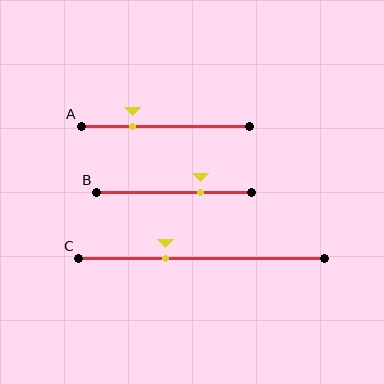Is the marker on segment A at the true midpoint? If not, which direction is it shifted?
No, the marker on segment A is shifted to the left by about 19% of the segment length.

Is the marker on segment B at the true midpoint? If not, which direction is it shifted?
No, the marker on segment B is shifted to the right by about 17% of the segment length.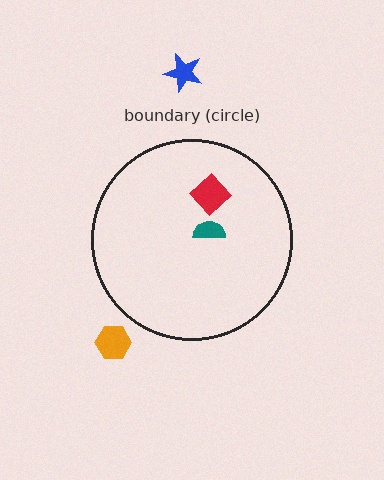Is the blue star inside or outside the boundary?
Outside.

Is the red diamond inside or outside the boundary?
Inside.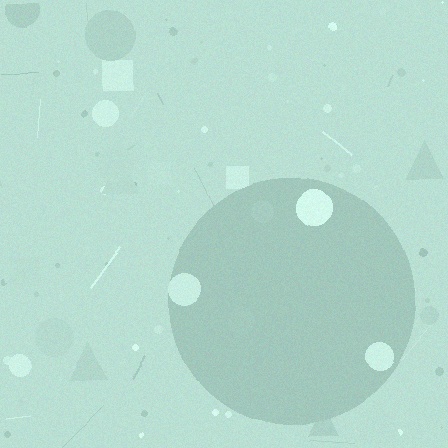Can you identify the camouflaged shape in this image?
The camouflaged shape is a circle.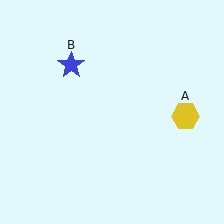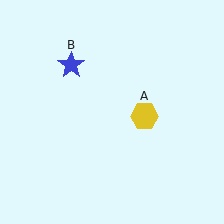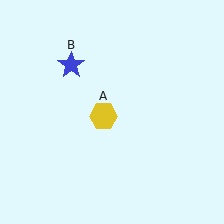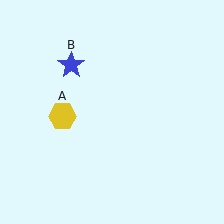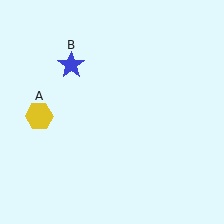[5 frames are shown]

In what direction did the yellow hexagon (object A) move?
The yellow hexagon (object A) moved left.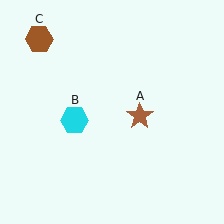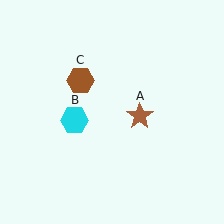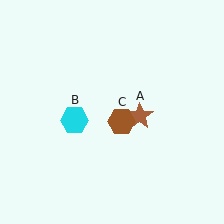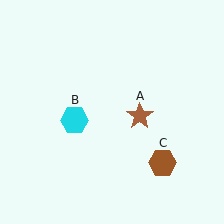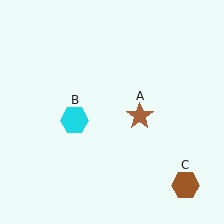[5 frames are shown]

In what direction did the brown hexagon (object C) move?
The brown hexagon (object C) moved down and to the right.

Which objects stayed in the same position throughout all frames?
Brown star (object A) and cyan hexagon (object B) remained stationary.